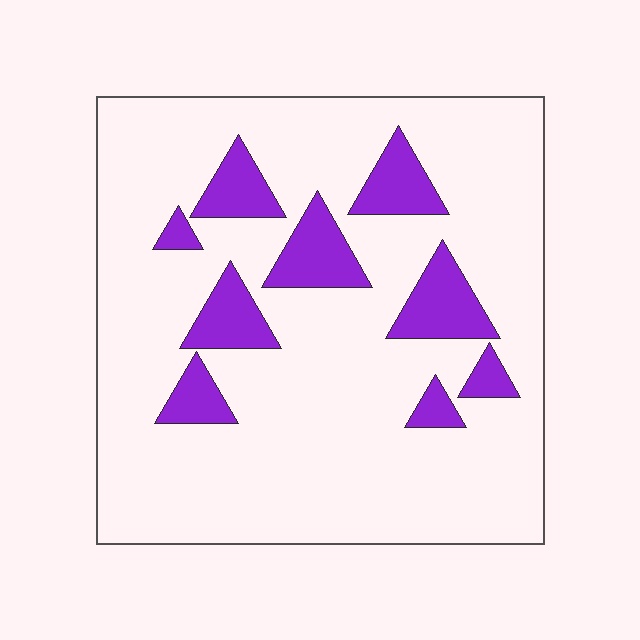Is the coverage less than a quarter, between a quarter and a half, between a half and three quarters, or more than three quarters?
Less than a quarter.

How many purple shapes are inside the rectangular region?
9.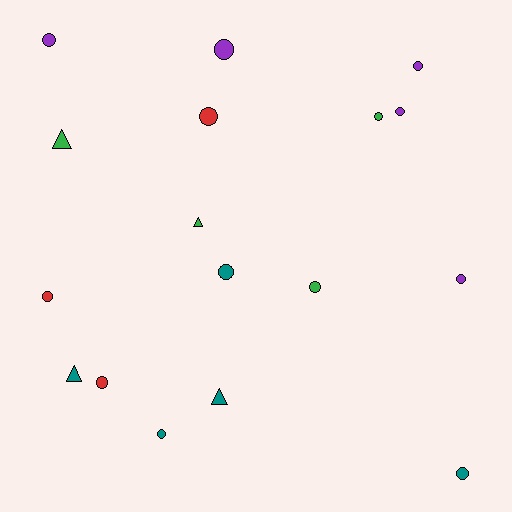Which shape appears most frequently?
Circle, with 13 objects.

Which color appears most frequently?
Teal, with 5 objects.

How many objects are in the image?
There are 17 objects.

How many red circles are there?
There are 3 red circles.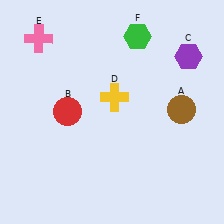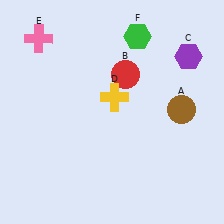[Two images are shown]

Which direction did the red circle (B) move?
The red circle (B) moved right.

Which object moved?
The red circle (B) moved right.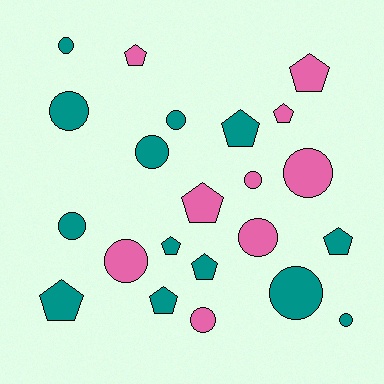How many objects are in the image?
There are 22 objects.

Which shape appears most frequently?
Circle, with 12 objects.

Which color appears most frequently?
Teal, with 13 objects.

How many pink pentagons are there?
There are 4 pink pentagons.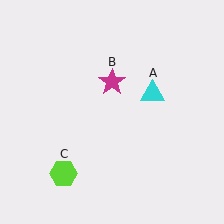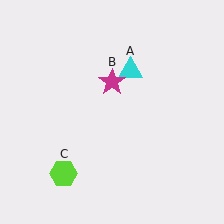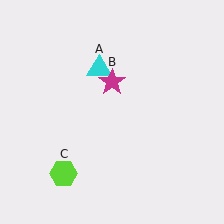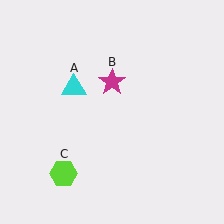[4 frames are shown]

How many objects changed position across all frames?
1 object changed position: cyan triangle (object A).